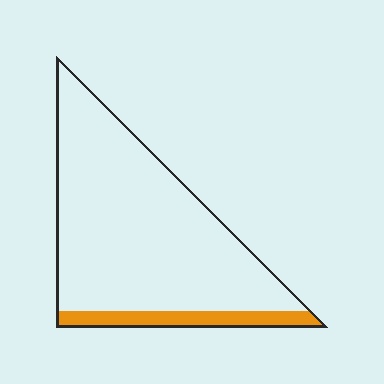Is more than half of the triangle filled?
No.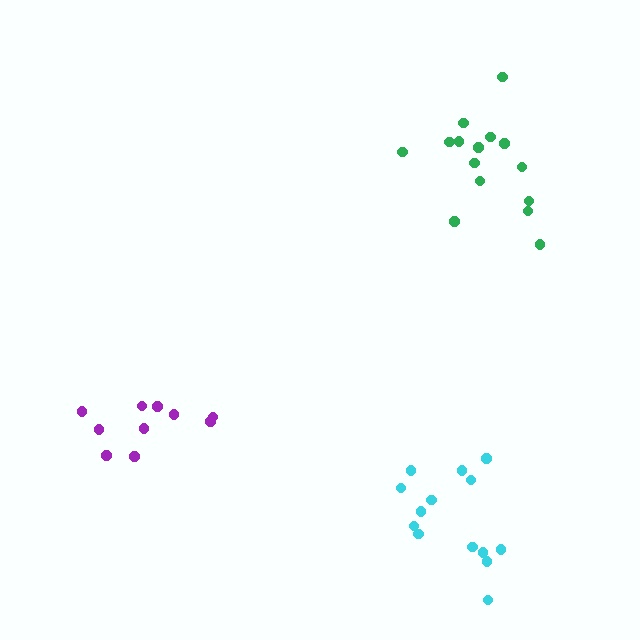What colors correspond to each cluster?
The clusters are colored: cyan, purple, green.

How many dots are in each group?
Group 1: 14 dots, Group 2: 10 dots, Group 3: 15 dots (39 total).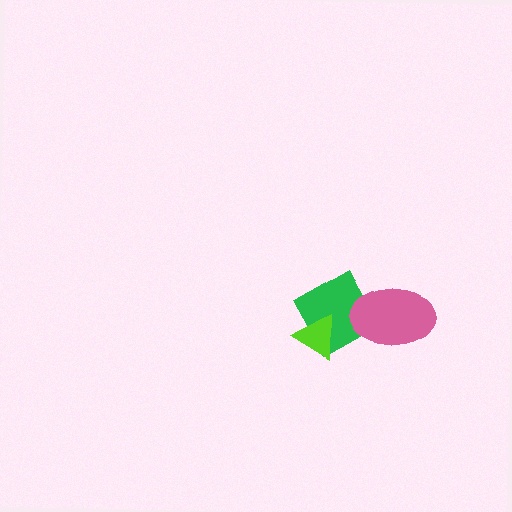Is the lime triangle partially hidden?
No, no other shape covers it.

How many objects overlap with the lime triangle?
1 object overlaps with the lime triangle.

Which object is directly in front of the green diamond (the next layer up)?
The lime triangle is directly in front of the green diamond.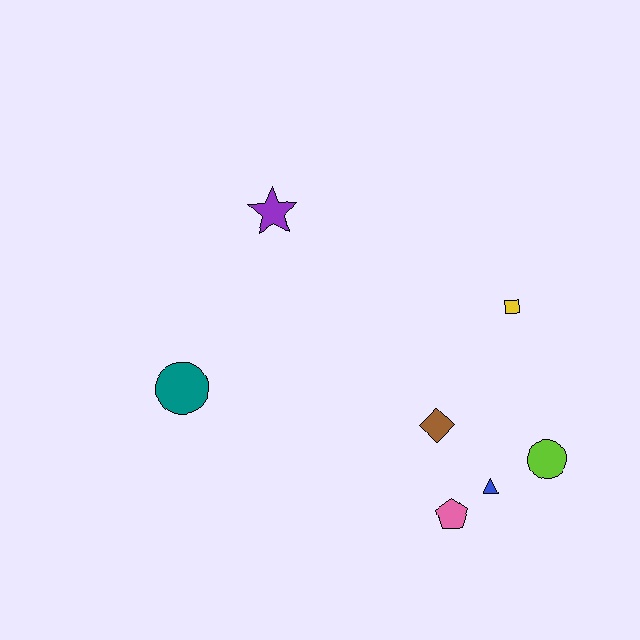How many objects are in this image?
There are 7 objects.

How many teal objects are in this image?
There is 1 teal object.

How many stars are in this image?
There is 1 star.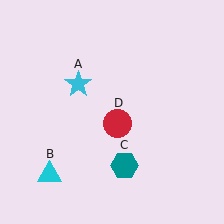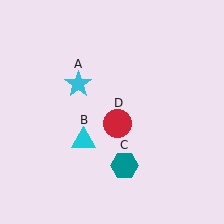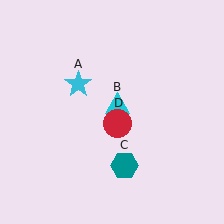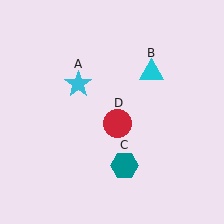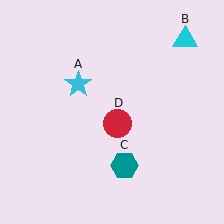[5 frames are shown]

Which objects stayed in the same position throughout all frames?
Cyan star (object A) and teal hexagon (object C) and red circle (object D) remained stationary.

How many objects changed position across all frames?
1 object changed position: cyan triangle (object B).